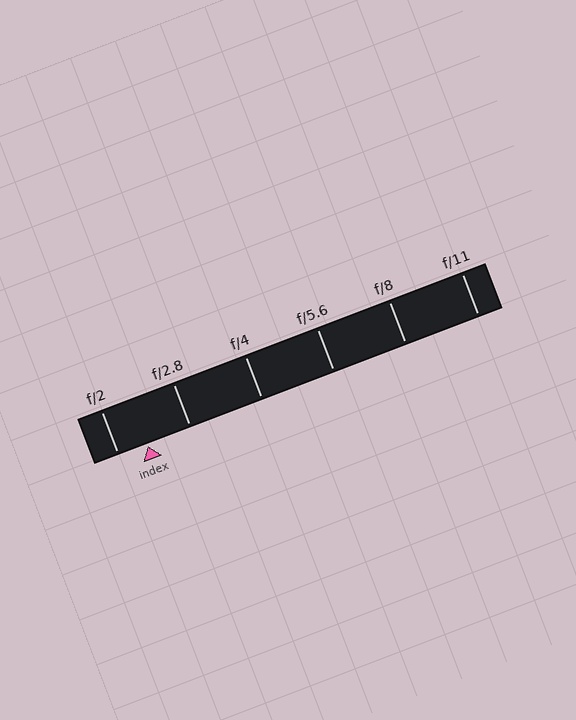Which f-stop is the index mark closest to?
The index mark is closest to f/2.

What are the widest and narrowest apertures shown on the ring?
The widest aperture shown is f/2 and the narrowest is f/11.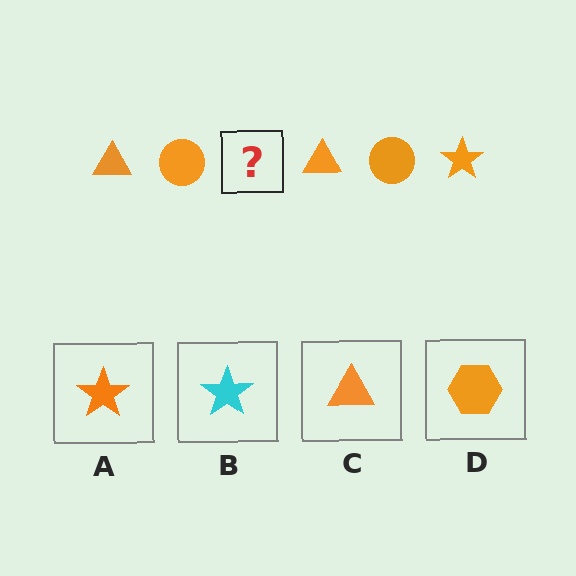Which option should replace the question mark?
Option A.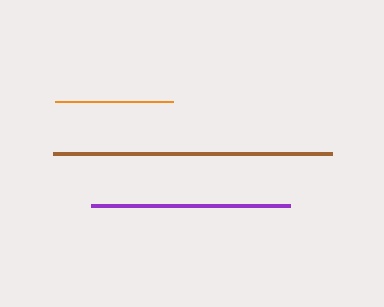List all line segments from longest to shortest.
From longest to shortest: brown, purple, orange.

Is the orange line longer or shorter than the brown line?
The brown line is longer than the orange line.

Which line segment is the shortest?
The orange line is the shortest at approximately 118 pixels.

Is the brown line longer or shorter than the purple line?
The brown line is longer than the purple line.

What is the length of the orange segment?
The orange segment is approximately 118 pixels long.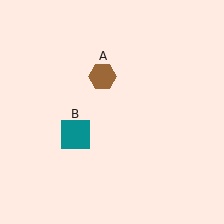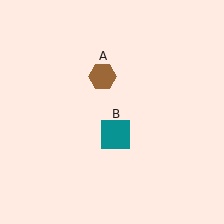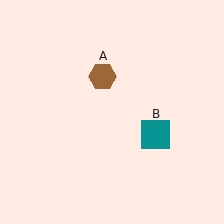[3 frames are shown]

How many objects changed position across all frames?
1 object changed position: teal square (object B).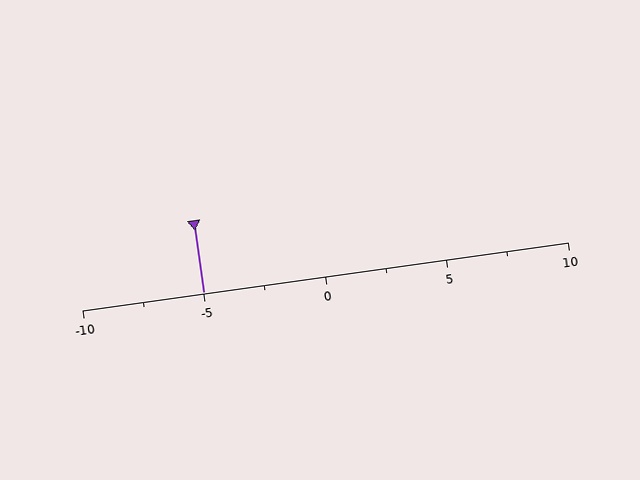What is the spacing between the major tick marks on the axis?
The major ticks are spaced 5 apart.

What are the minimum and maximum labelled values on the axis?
The axis runs from -10 to 10.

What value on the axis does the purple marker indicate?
The marker indicates approximately -5.